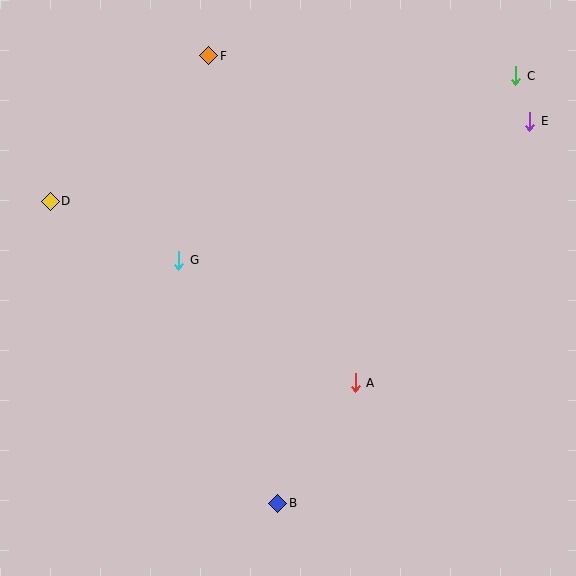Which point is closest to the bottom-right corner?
Point A is closest to the bottom-right corner.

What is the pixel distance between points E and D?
The distance between E and D is 486 pixels.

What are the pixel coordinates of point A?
Point A is at (355, 383).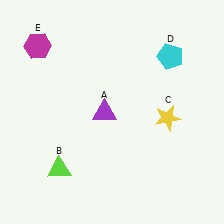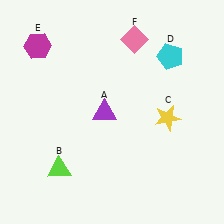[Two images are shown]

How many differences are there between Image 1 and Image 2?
There is 1 difference between the two images.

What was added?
A pink diamond (F) was added in Image 2.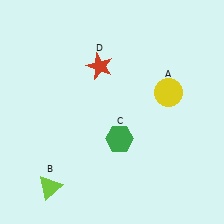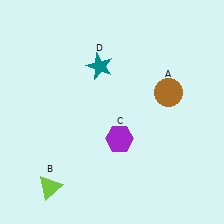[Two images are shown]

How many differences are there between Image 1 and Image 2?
There are 3 differences between the two images.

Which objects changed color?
A changed from yellow to brown. C changed from green to purple. D changed from red to teal.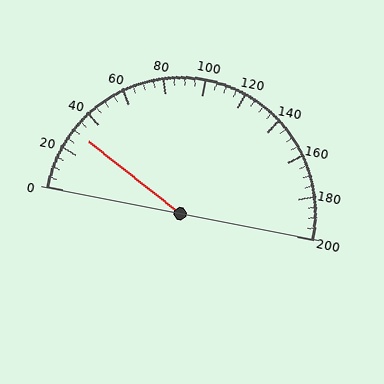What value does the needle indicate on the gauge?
The needle indicates approximately 30.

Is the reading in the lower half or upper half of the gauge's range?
The reading is in the lower half of the range (0 to 200).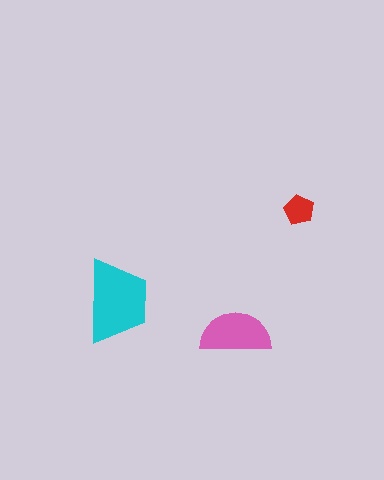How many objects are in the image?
There are 3 objects in the image.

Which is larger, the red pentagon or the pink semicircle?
The pink semicircle.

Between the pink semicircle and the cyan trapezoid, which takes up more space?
The cyan trapezoid.